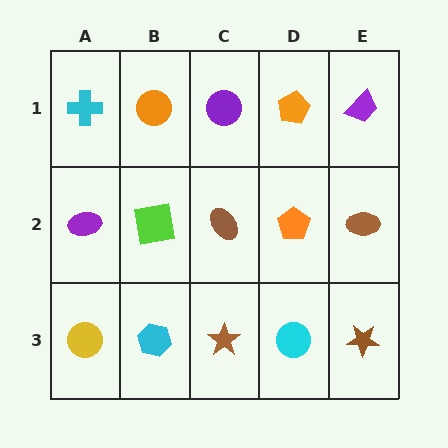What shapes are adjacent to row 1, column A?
A purple ellipse (row 2, column A), an orange circle (row 1, column B).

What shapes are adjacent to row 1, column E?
A brown ellipse (row 2, column E), an orange pentagon (row 1, column D).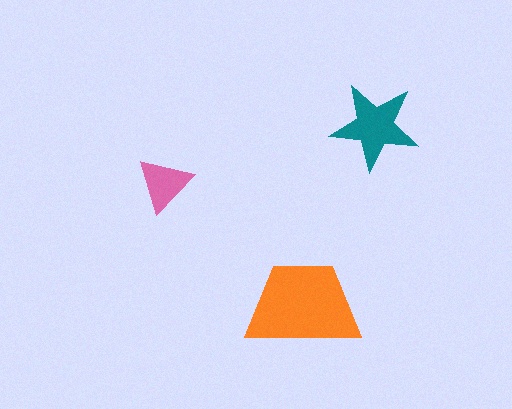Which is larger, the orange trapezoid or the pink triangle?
The orange trapezoid.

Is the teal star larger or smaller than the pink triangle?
Larger.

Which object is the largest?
The orange trapezoid.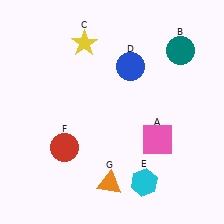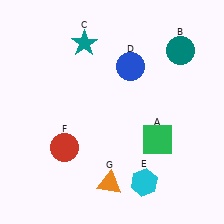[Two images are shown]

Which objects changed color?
A changed from pink to green. C changed from yellow to teal.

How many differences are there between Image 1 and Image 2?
There are 2 differences between the two images.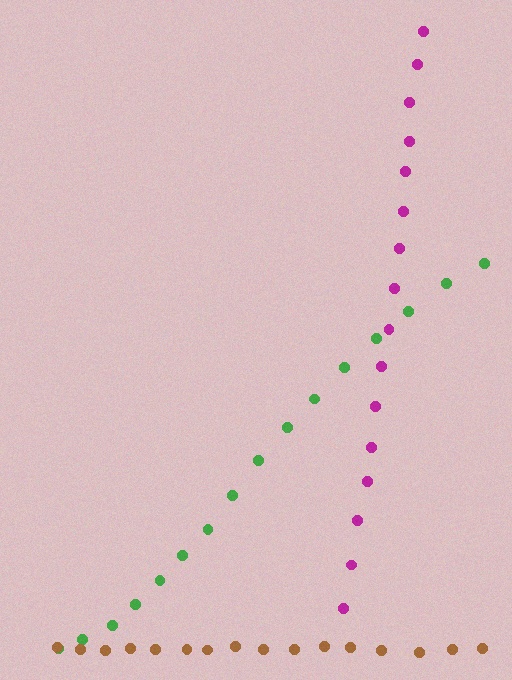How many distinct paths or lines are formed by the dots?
There are 3 distinct paths.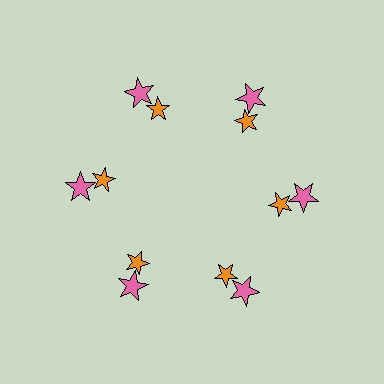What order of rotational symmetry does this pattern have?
This pattern has 6-fold rotational symmetry.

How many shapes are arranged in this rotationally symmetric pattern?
There are 12 shapes, arranged in 6 groups of 2.